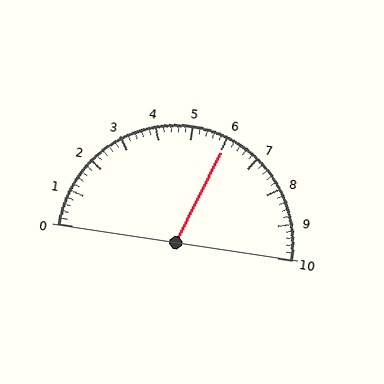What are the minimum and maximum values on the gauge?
The gauge ranges from 0 to 10.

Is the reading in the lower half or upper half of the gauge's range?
The reading is in the upper half of the range (0 to 10).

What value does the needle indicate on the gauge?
The needle indicates approximately 6.0.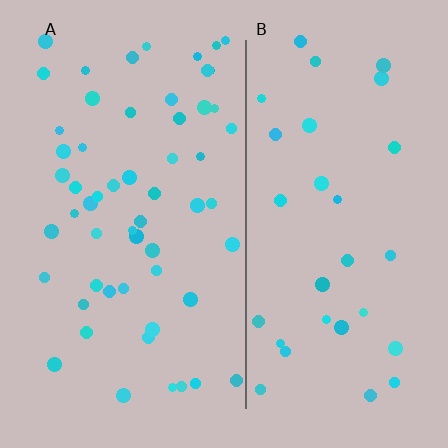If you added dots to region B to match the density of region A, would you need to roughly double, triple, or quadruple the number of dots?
Approximately double.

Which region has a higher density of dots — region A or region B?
A (the left).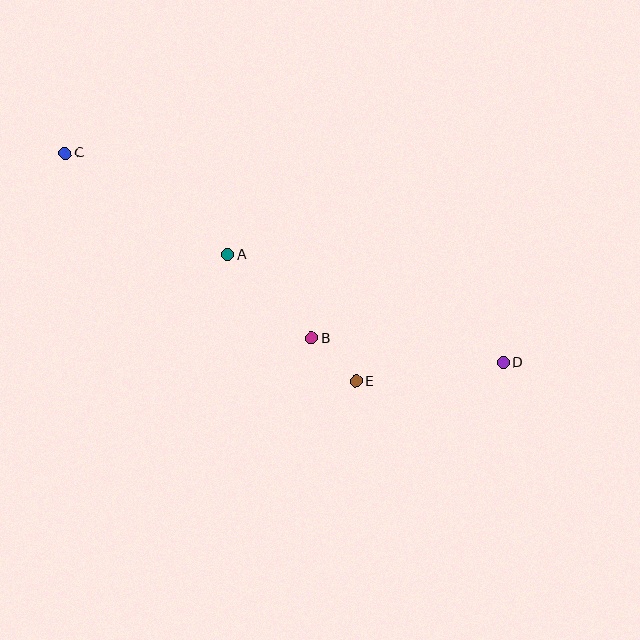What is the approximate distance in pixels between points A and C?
The distance between A and C is approximately 192 pixels.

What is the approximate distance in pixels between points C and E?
The distance between C and E is approximately 370 pixels.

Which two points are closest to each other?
Points B and E are closest to each other.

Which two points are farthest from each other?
Points C and D are farthest from each other.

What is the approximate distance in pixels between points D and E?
The distance between D and E is approximately 149 pixels.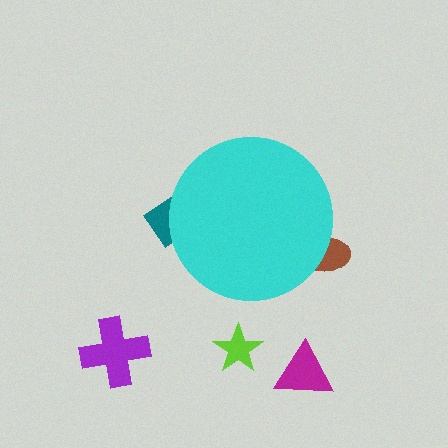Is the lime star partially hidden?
No, the lime star is fully visible.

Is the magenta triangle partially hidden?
No, the magenta triangle is fully visible.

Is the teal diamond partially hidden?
Yes, the teal diamond is partially hidden behind the cyan circle.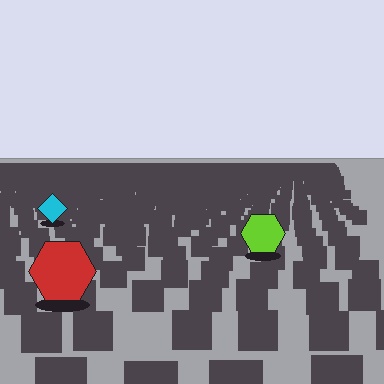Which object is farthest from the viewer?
The cyan diamond is farthest from the viewer. It appears smaller and the ground texture around it is denser.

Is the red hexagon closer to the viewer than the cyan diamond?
Yes. The red hexagon is closer — you can tell from the texture gradient: the ground texture is coarser near it.